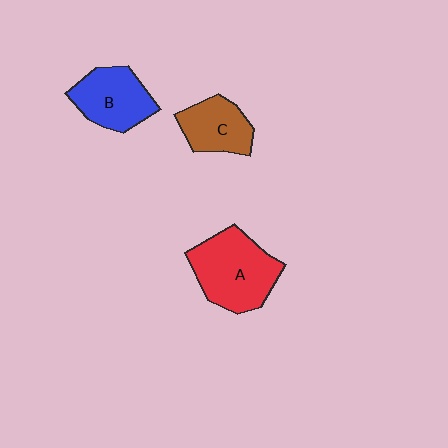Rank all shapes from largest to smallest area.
From largest to smallest: A (red), B (blue), C (brown).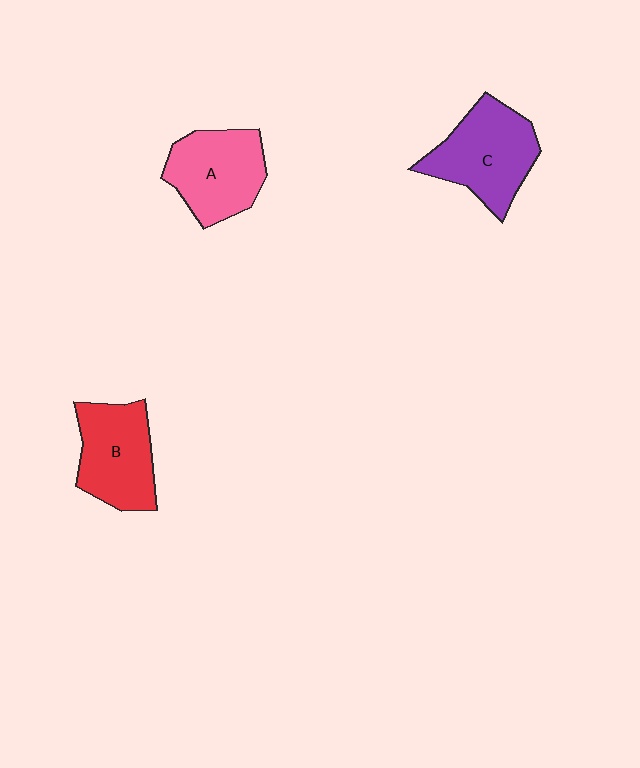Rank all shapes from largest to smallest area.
From largest to smallest: C (purple), A (pink), B (red).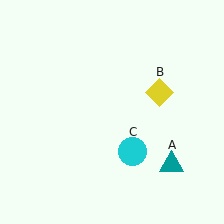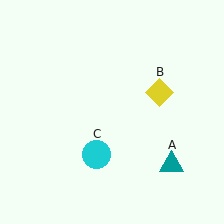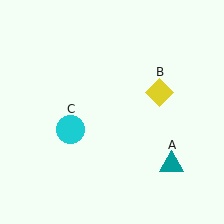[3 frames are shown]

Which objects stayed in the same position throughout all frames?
Teal triangle (object A) and yellow diamond (object B) remained stationary.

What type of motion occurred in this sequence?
The cyan circle (object C) rotated clockwise around the center of the scene.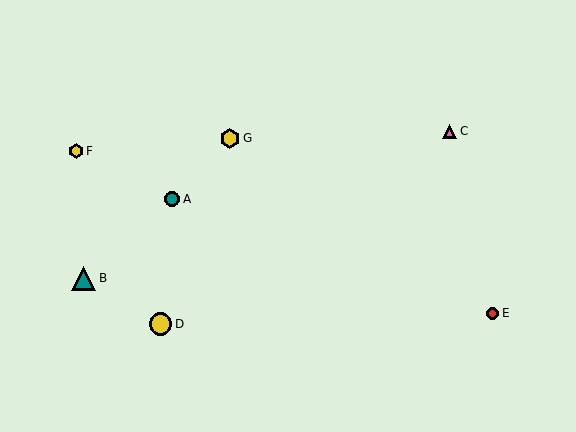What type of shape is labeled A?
Shape A is a teal circle.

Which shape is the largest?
The teal triangle (labeled B) is the largest.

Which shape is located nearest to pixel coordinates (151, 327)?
The yellow circle (labeled D) at (160, 324) is nearest to that location.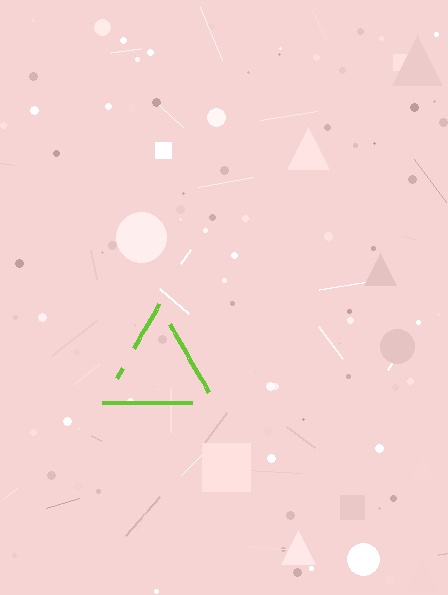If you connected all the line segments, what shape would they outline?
They would outline a triangle.